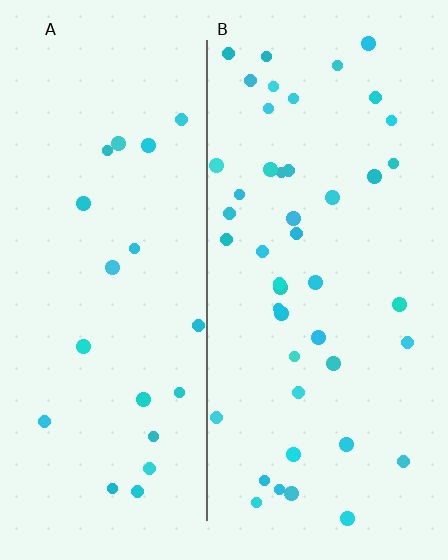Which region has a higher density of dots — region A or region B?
B (the right).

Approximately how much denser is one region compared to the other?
Approximately 2.2× — region B over region A.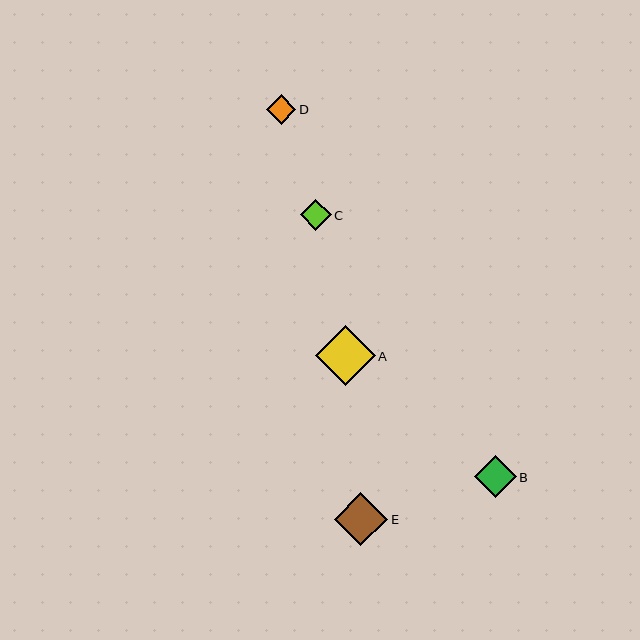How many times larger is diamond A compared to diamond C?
Diamond A is approximately 1.9 times the size of diamond C.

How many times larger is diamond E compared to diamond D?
Diamond E is approximately 1.8 times the size of diamond D.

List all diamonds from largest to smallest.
From largest to smallest: A, E, B, C, D.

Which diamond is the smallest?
Diamond D is the smallest with a size of approximately 30 pixels.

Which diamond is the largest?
Diamond A is the largest with a size of approximately 60 pixels.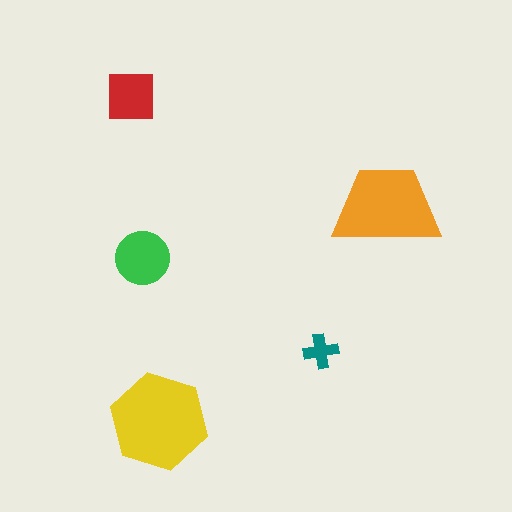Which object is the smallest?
The teal cross.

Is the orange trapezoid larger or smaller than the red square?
Larger.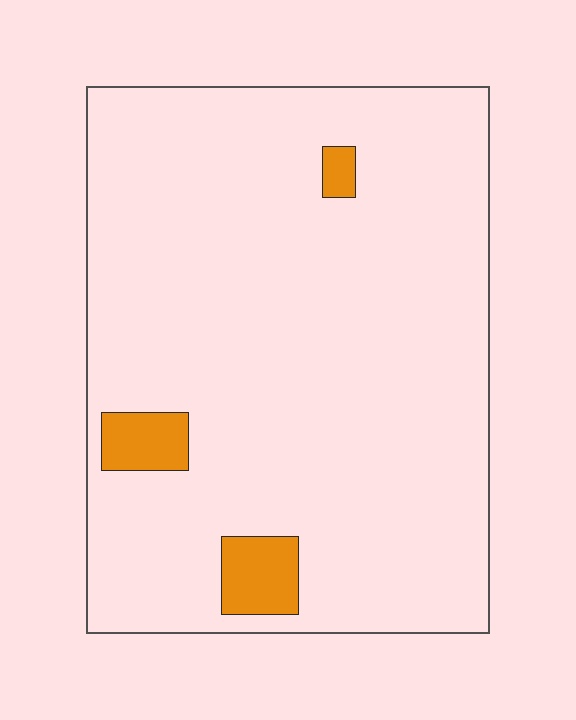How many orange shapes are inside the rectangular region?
3.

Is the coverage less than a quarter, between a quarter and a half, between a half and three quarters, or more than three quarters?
Less than a quarter.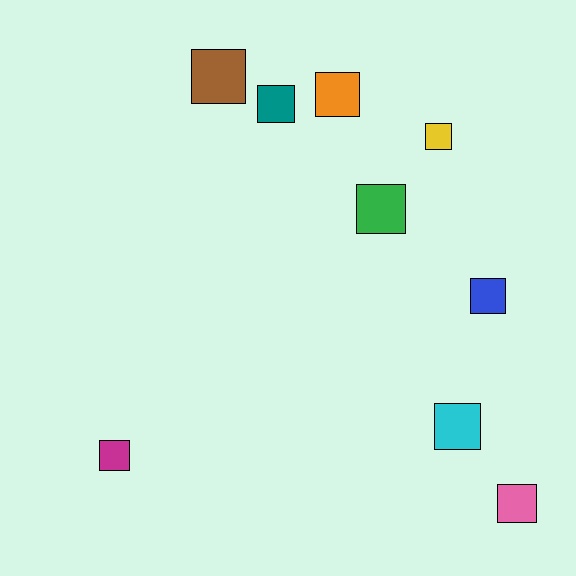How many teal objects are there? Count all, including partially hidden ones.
There is 1 teal object.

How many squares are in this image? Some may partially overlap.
There are 9 squares.